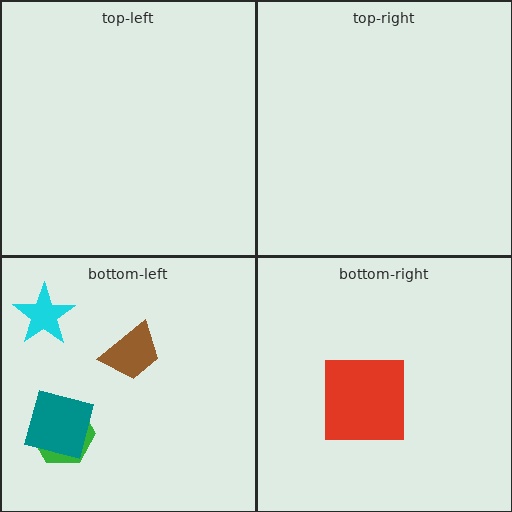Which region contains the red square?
The bottom-right region.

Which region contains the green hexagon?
The bottom-left region.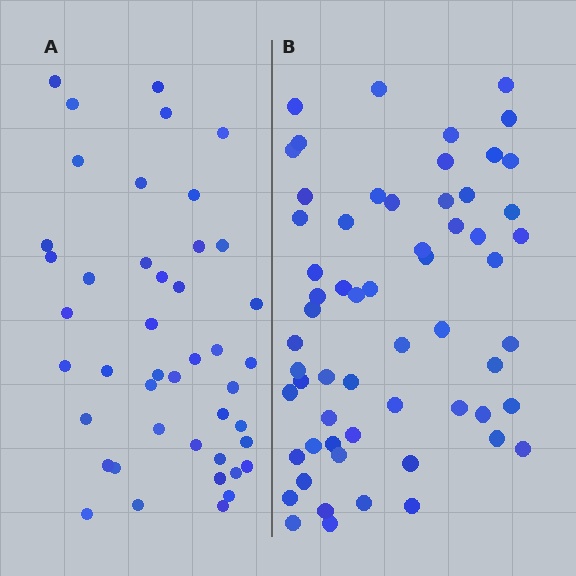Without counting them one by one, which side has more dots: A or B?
Region B (the right region) has more dots.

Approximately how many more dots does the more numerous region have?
Region B has approximately 15 more dots than region A.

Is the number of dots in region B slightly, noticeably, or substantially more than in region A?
Region B has noticeably more, but not dramatically so. The ratio is roughly 1.4 to 1.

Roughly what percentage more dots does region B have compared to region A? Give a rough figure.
About 35% more.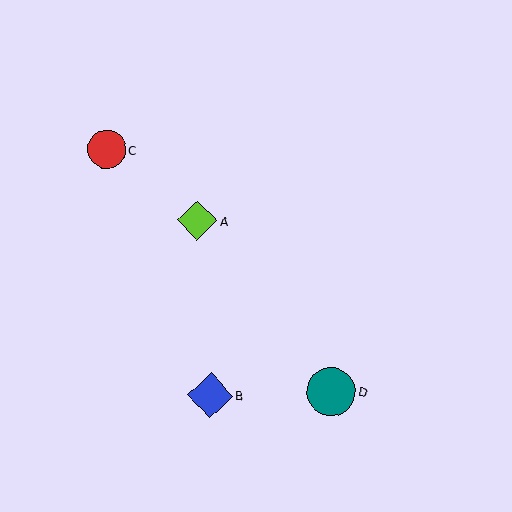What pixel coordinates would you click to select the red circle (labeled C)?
Click at (107, 149) to select the red circle C.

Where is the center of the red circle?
The center of the red circle is at (107, 149).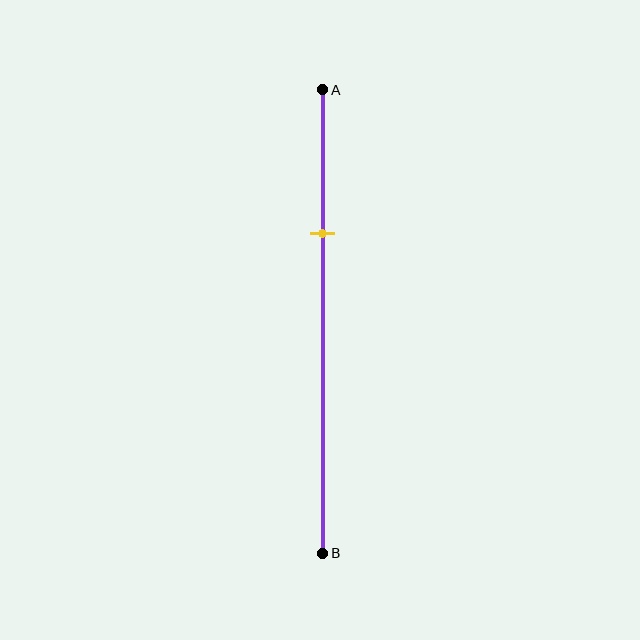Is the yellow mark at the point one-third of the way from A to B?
Yes, the mark is approximately at the one-third point.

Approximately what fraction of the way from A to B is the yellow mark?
The yellow mark is approximately 30% of the way from A to B.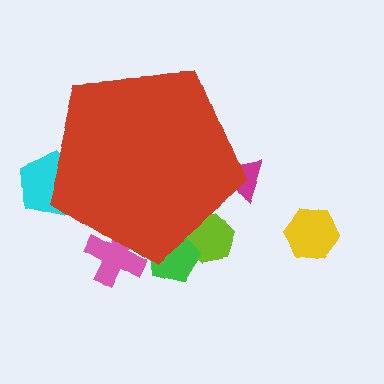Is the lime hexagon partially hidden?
Yes, the lime hexagon is partially hidden behind the red pentagon.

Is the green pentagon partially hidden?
Yes, the green pentagon is partially hidden behind the red pentagon.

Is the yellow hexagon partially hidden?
No, the yellow hexagon is fully visible.